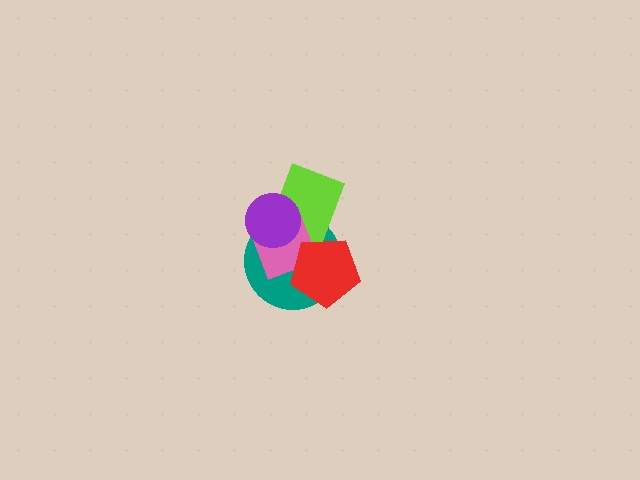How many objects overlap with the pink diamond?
4 objects overlap with the pink diamond.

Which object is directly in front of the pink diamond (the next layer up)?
The red pentagon is directly in front of the pink diamond.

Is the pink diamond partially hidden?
Yes, it is partially covered by another shape.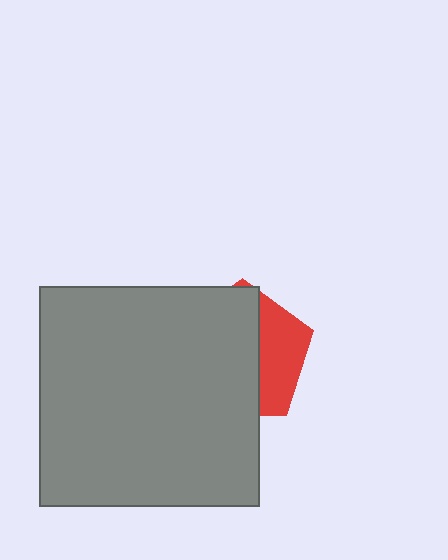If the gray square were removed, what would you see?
You would see the complete red pentagon.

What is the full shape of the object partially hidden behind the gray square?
The partially hidden object is a red pentagon.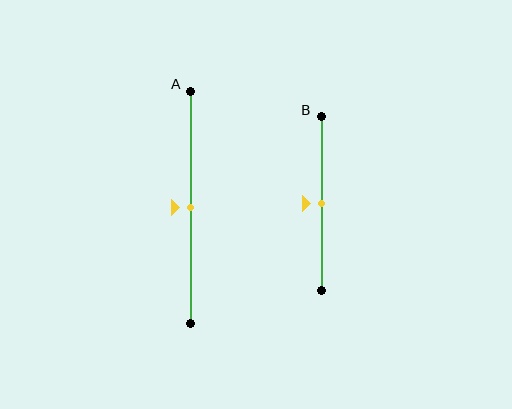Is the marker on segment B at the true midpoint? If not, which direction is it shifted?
Yes, the marker on segment B is at the true midpoint.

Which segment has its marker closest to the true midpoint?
Segment A has its marker closest to the true midpoint.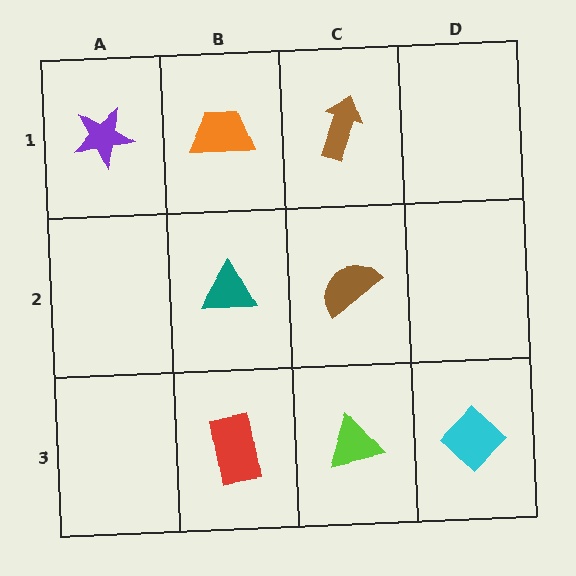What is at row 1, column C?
A brown arrow.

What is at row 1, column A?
A purple star.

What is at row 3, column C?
A lime triangle.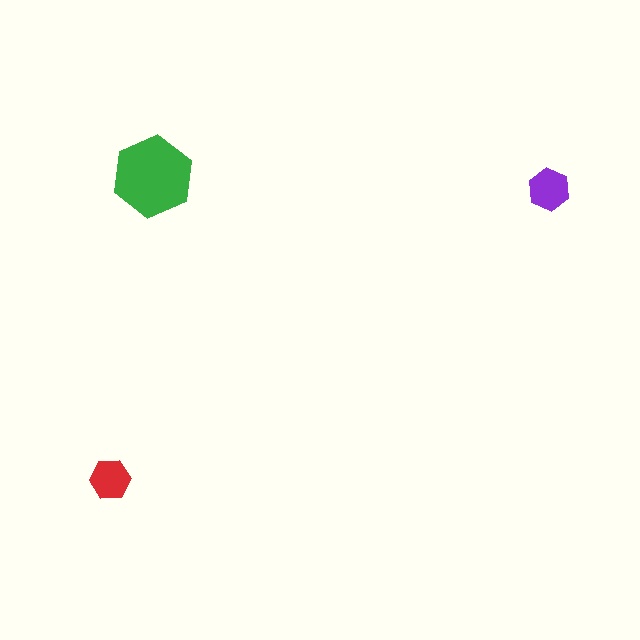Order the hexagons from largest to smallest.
the green one, the purple one, the red one.